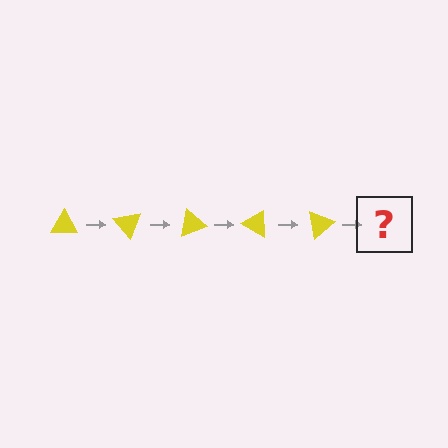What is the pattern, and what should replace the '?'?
The pattern is that the triangle rotates 50 degrees each step. The '?' should be a yellow triangle rotated 250 degrees.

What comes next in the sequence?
The next element should be a yellow triangle rotated 250 degrees.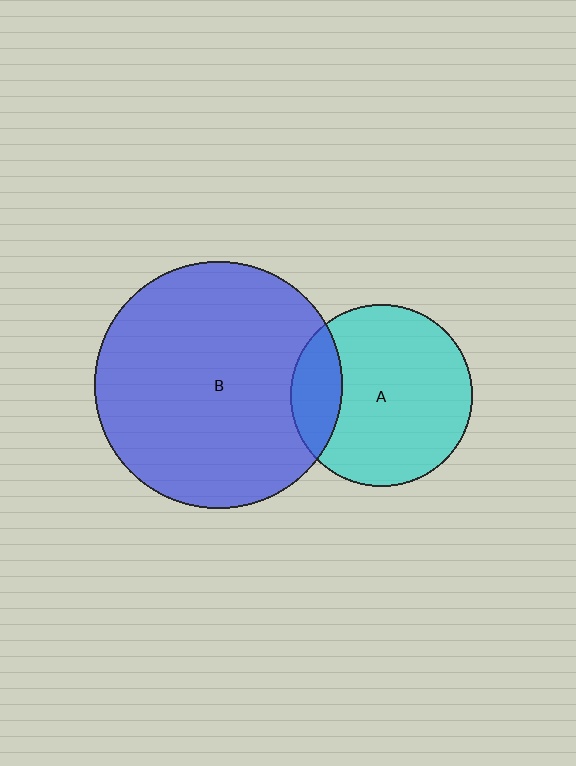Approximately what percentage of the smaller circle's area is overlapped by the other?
Approximately 20%.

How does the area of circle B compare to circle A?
Approximately 1.8 times.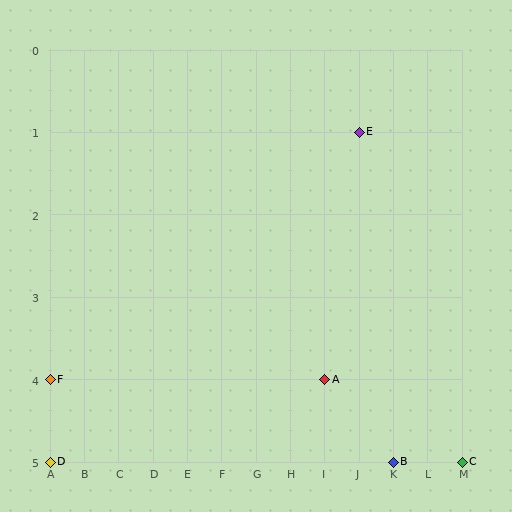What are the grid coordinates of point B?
Point B is at grid coordinates (K, 5).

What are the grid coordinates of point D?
Point D is at grid coordinates (A, 5).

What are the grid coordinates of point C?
Point C is at grid coordinates (M, 5).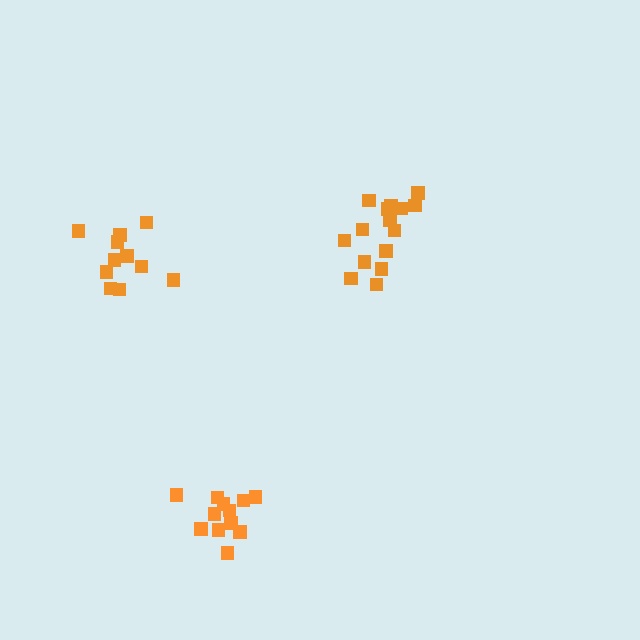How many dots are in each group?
Group 1: 12 dots, Group 2: 11 dots, Group 3: 15 dots (38 total).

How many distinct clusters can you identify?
There are 3 distinct clusters.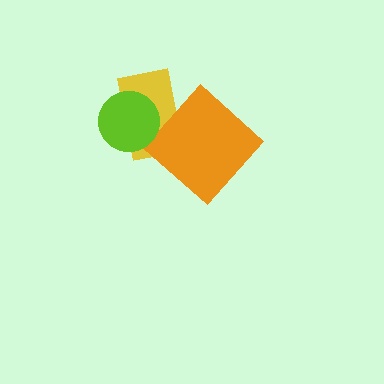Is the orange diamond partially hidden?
No, no other shape covers it.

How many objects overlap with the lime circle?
1 object overlaps with the lime circle.